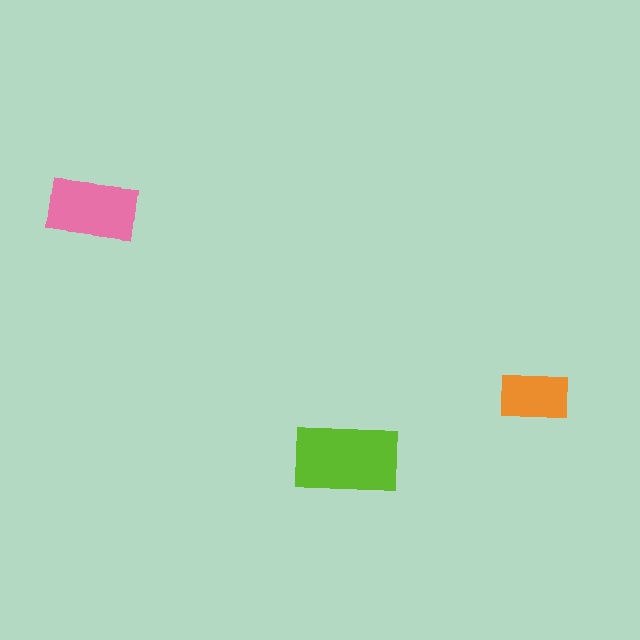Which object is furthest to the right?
The orange rectangle is rightmost.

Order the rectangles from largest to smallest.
the lime one, the pink one, the orange one.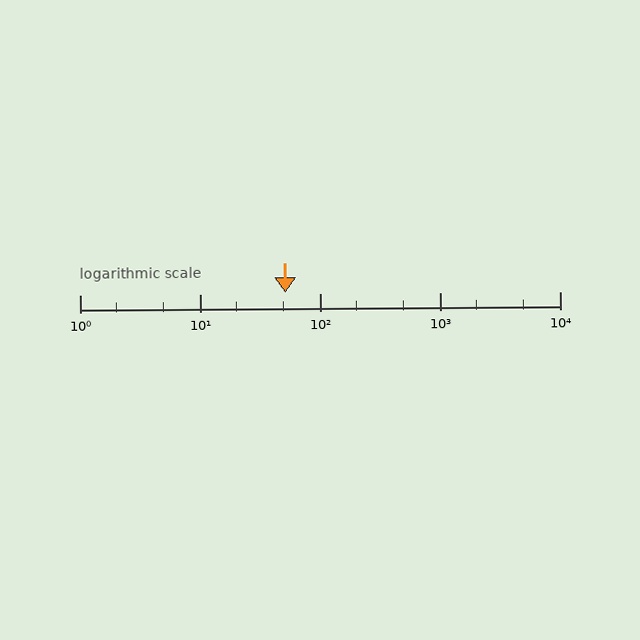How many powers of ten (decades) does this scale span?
The scale spans 4 decades, from 1 to 10000.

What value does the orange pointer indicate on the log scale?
The pointer indicates approximately 52.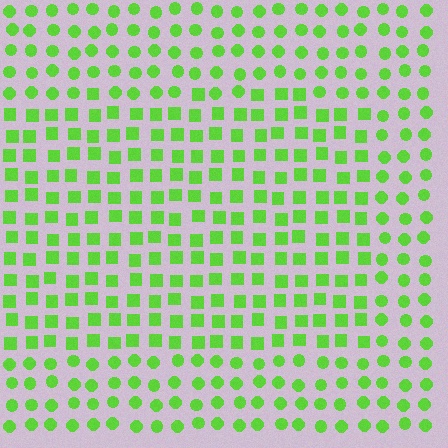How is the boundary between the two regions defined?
The boundary is defined by a change in element shape: squares inside vs. circles outside. All elements share the same color and spacing.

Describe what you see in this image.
The image is filled with small lime elements arranged in a uniform grid. A rectangle-shaped region contains squares, while the surrounding area contains circles. The boundary is defined purely by the change in element shape.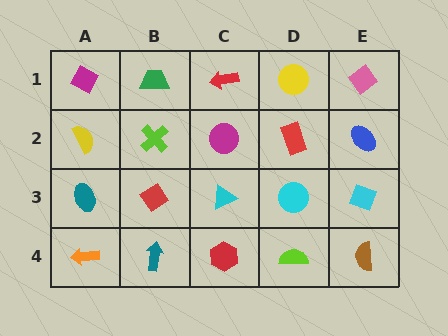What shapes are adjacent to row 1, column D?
A red rectangle (row 2, column D), a red arrow (row 1, column C), a pink diamond (row 1, column E).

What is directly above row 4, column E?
A cyan diamond.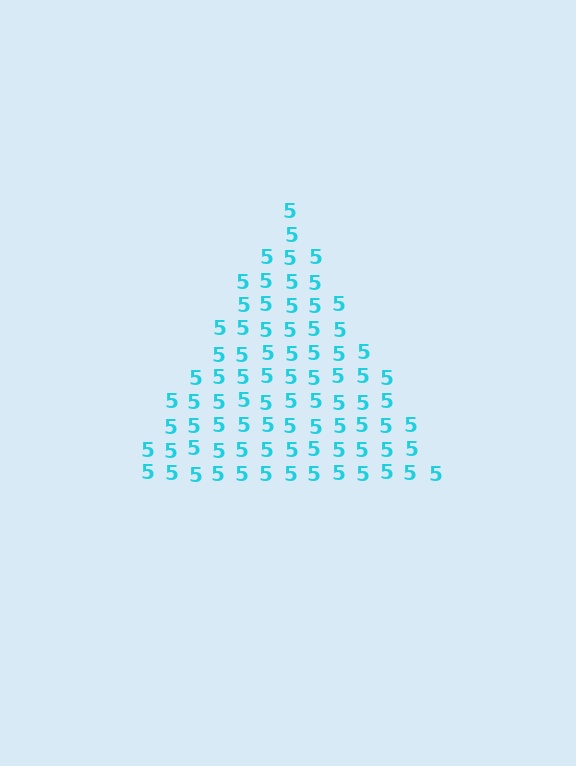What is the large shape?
The large shape is a triangle.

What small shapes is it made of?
It is made of small digit 5's.